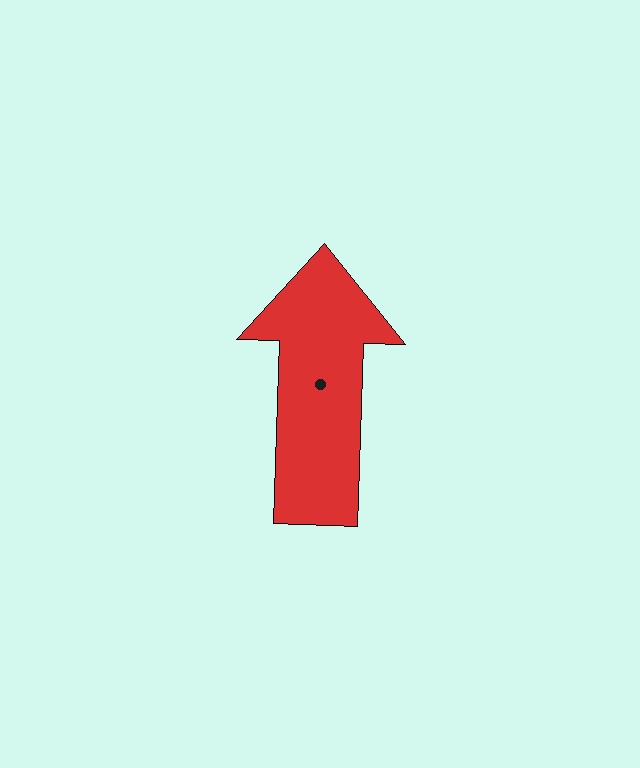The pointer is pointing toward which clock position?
Roughly 12 o'clock.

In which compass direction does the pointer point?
North.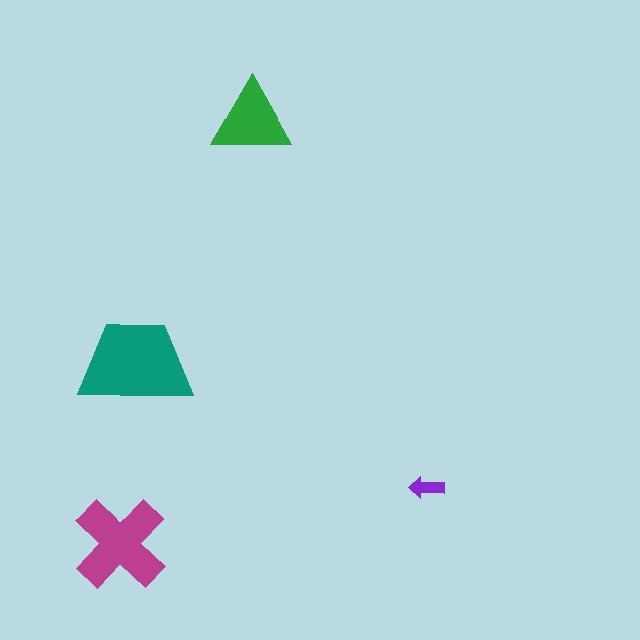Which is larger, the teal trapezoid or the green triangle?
The teal trapezoid.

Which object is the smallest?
The purple arrow.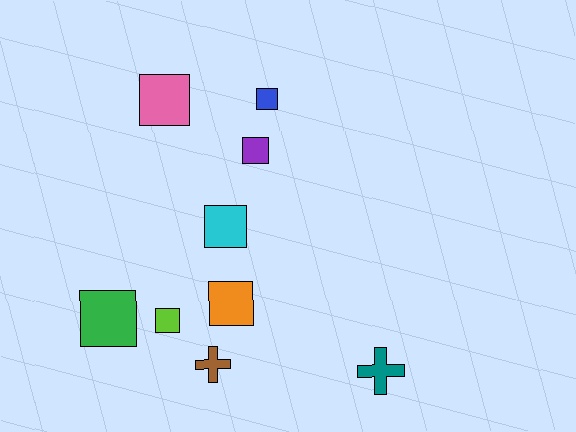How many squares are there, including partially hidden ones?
There are 7 squares.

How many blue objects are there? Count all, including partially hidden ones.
There is 1 blue object.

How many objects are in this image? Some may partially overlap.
There are 9 objects.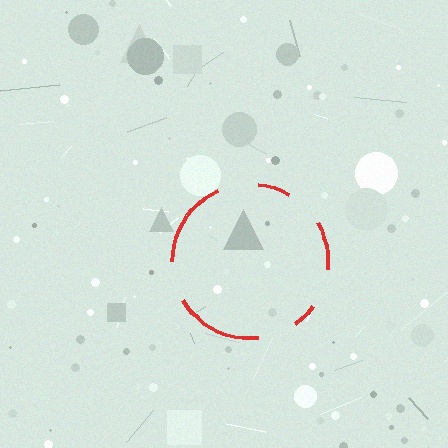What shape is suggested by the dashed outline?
The dashed outline suggests a circle.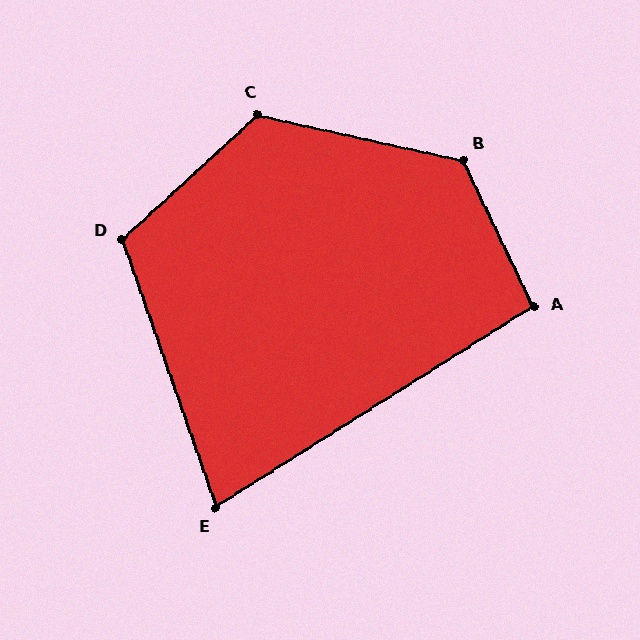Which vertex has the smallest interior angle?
E, at approximately 77 degrees.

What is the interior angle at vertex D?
Approximately 113 degrees (obtuse).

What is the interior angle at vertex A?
Approximately 96 degrees (obtuse).